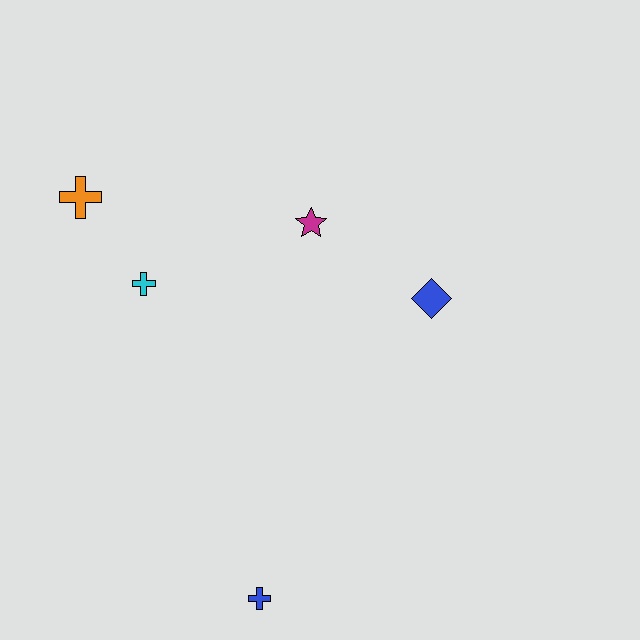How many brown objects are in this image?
There are no brown objects.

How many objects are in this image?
There are 5 objects.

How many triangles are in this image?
There are no triangles.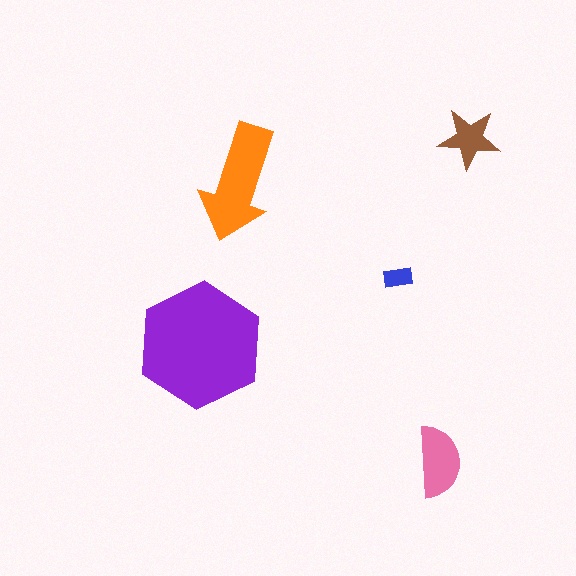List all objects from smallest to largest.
The blue rectangle, the brown star, the pink semicircle, the orange arrow, the purple hexagon.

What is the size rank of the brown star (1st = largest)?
4th.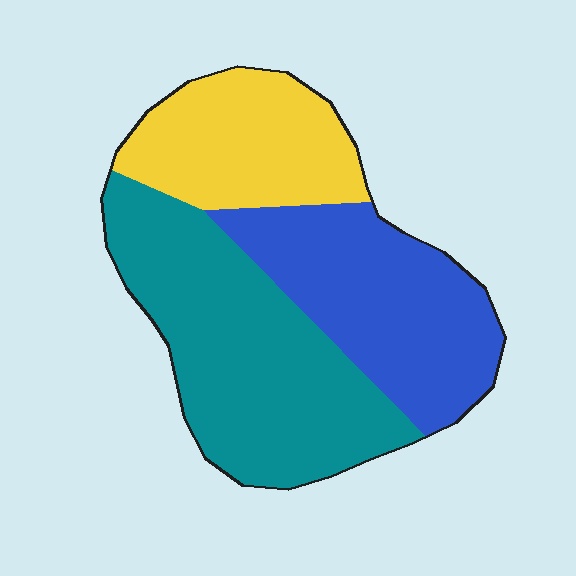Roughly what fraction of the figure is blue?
Blue takes up about one third (1/3) of the figure.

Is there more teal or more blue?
Teal.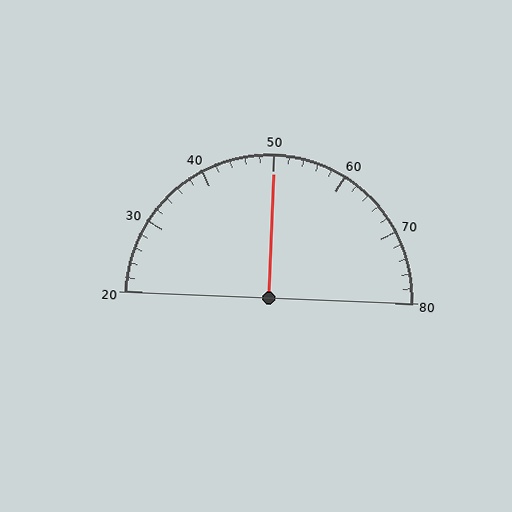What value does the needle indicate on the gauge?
The needle indicates approximately 50.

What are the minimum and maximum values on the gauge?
The gauge ranges from 20 to 80.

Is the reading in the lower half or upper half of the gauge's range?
The reading is in the upper half of the range (20 to 80).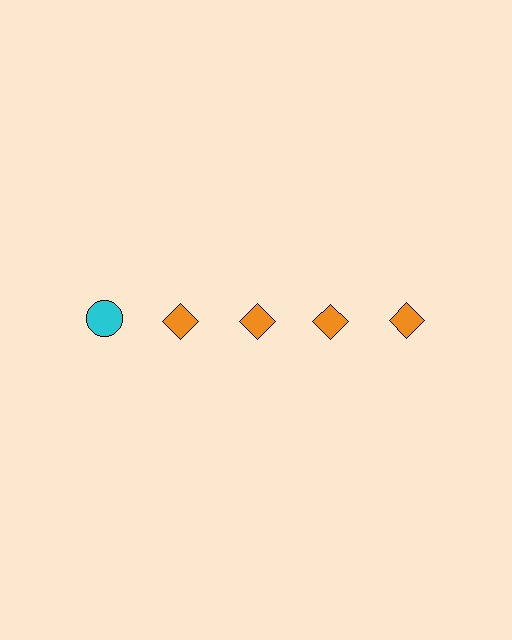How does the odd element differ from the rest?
It differs in both color (cyan instead of orange) and shape (circle instead of diamond).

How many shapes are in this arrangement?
There are 5 shapes arranged in a grid pattern.